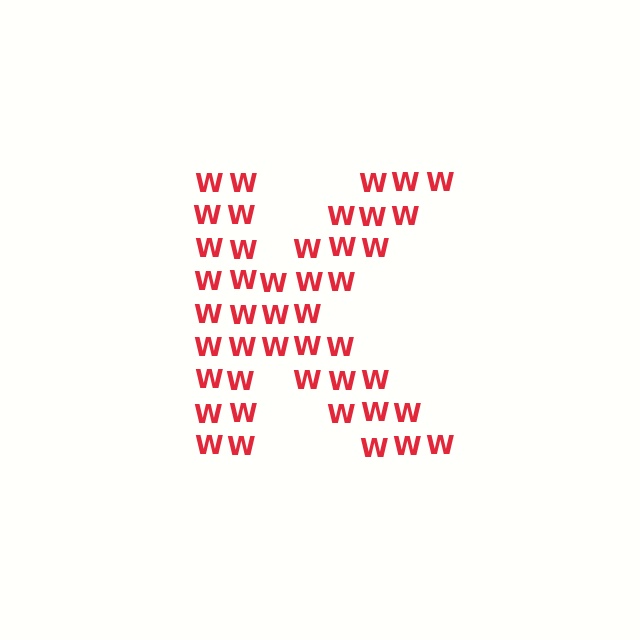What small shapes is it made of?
It is made of small letter W's.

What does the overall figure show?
The overall figure shows the letter K.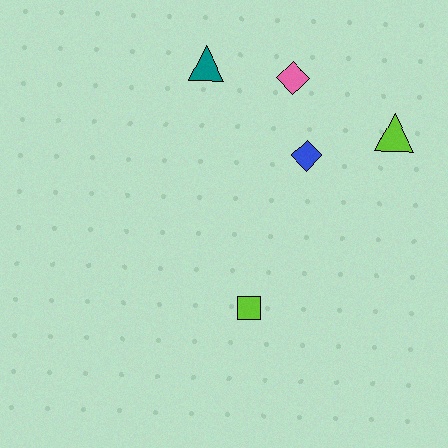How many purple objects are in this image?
There are no purple objects.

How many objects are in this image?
There are 5 objects.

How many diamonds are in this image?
There are 2 diamonds.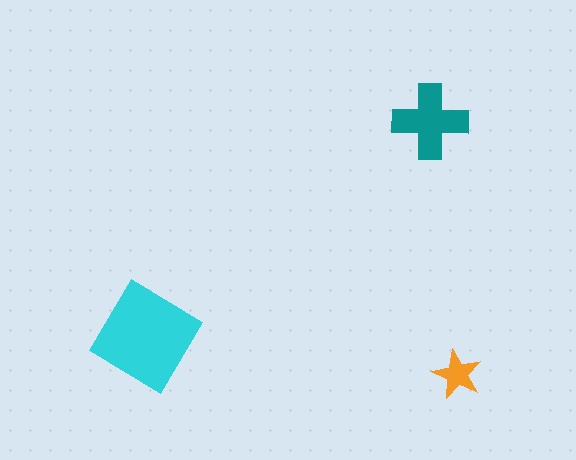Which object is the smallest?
The orange star.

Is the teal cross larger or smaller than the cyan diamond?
Smaller.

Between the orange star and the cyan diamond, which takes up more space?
The cyan diamond.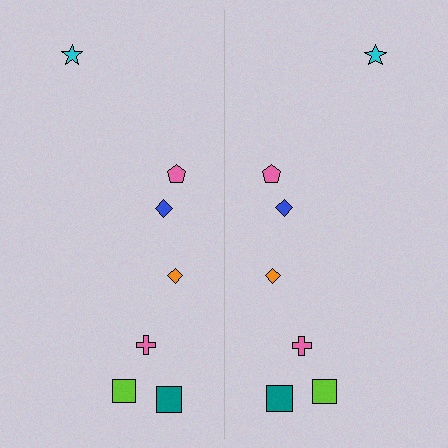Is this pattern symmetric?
Yes, this pattern has bilateral (reflection) symmetry.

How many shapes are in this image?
There are 14 shapes in this image.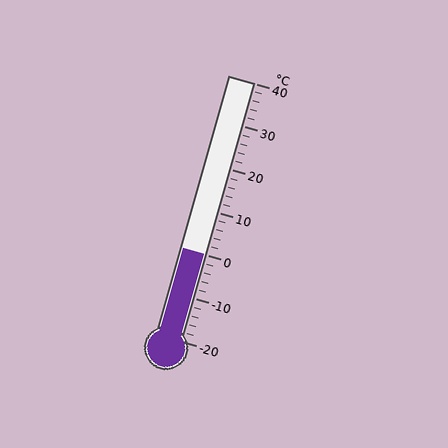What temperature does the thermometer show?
The thermometer shows approximately 0°C.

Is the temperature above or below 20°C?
The temperature is below 20°C.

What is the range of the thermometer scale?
The thermometer scale ranges from -20°C to 40°C.